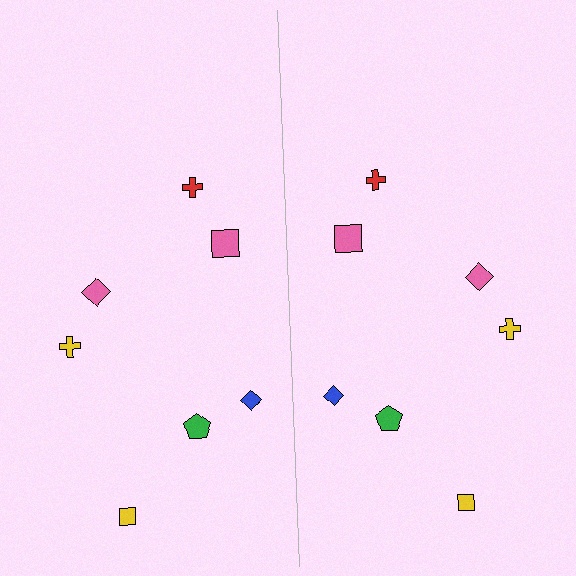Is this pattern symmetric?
Yes, this pattern has bilateral (reflection) symmetry.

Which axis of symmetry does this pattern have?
The pattern has a vertical axis of symmetry running through the center of the image.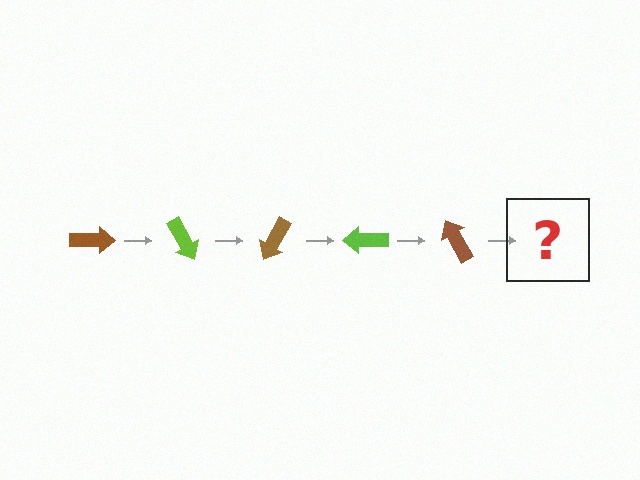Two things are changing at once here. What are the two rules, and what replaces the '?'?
The two rules are that it rotates 60 degrees each step and the color cycles through brown and lime. The '?' should be a lime arrow, rotated 300 degrees from the start.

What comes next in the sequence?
The next element should be a lime arrow, rotated 300 degrees from the start.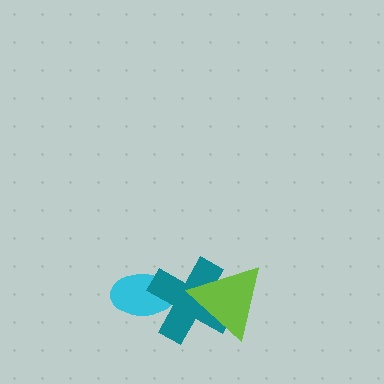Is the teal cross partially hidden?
Yes, it is partially covered by another shape.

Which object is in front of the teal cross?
The lime triangle is in front of the teal cross.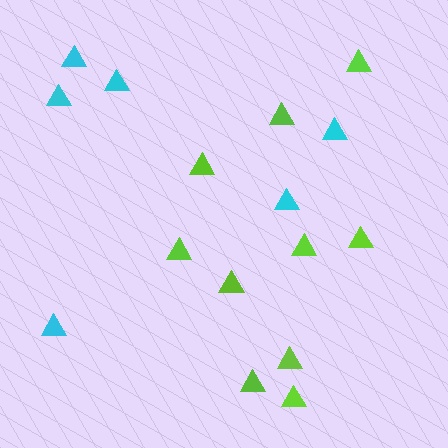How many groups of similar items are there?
There are 2 groups: one group of lime triangles (10) and one group of cyan triangles (6).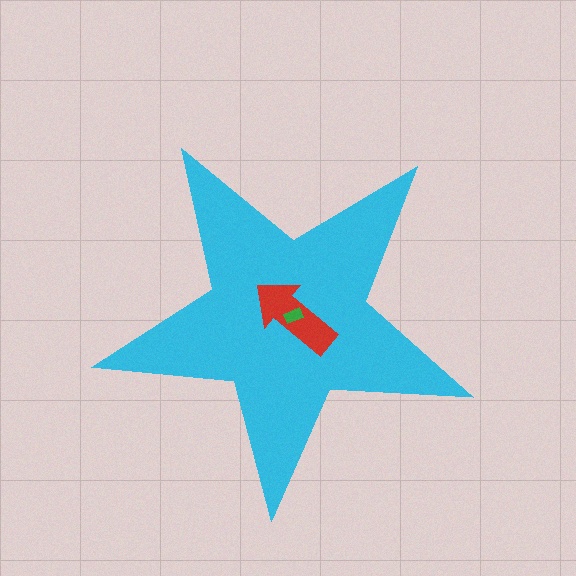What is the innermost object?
The green rectangle.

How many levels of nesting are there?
3.